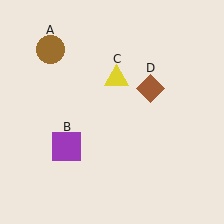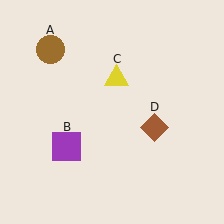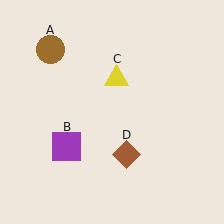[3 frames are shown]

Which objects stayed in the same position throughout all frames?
Brown circle (object A) and purple square (object B) and yellow triangle (object C) remained stationary.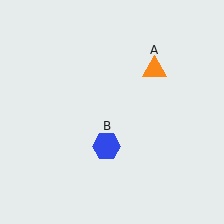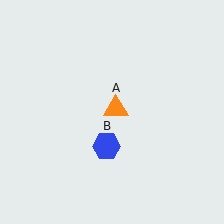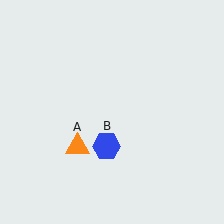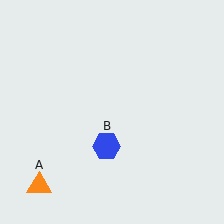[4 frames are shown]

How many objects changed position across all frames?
1 object changed position: orange triangle (object A).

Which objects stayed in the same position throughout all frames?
Blue hexagon (object B) remained stationary.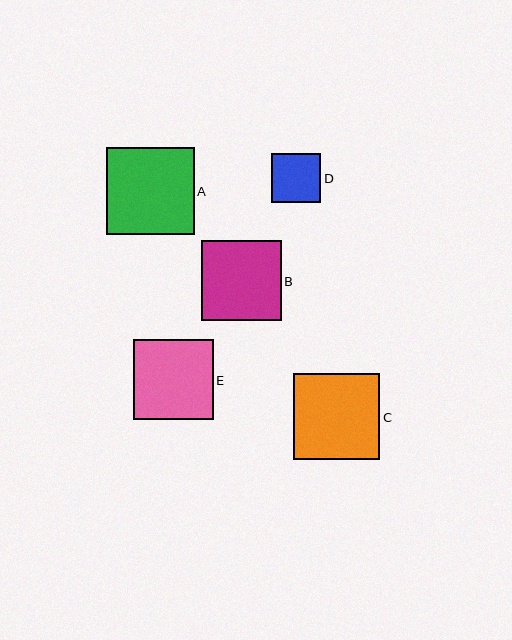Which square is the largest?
Square A is the largest with a size of approximately 87 pixels.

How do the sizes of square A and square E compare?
Square A and square E are approximately the same size.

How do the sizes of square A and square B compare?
Square A and square B are approximately the same size.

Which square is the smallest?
Square D is the smallest with a size of approximately 49 pixels.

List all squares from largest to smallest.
From largest to smallest: A, C, B, E, D.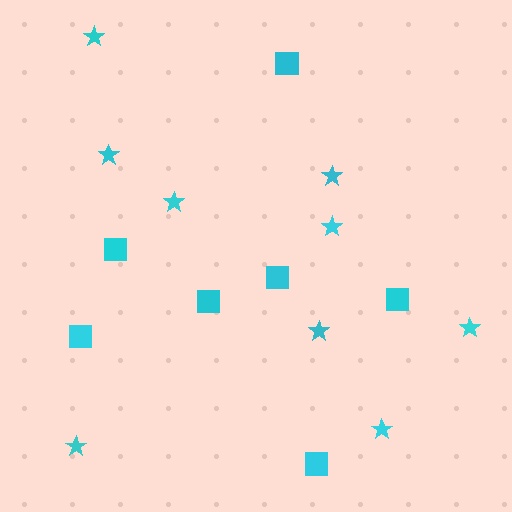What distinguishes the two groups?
There are 2 groups: one group of stars (9) and one group of squares (7).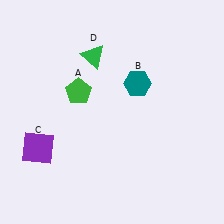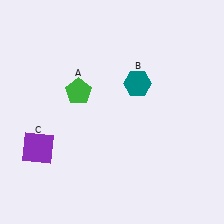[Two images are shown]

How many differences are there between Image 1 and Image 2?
There is 1 difference between the two images.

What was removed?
The green triangle (D) was removed in Image 2.